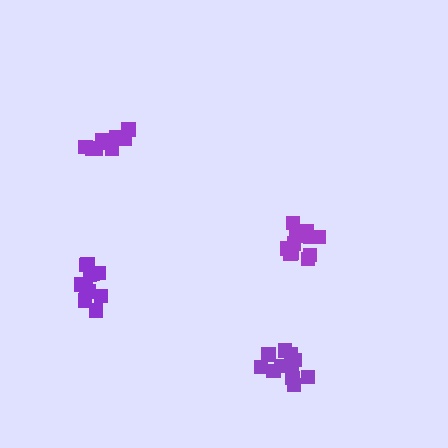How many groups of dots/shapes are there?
There are 4 groups.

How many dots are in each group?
Group 1: 11 dots, Group 2: 9 dots, Group 3: 11 dots, Group 4: 13 dots (44 total).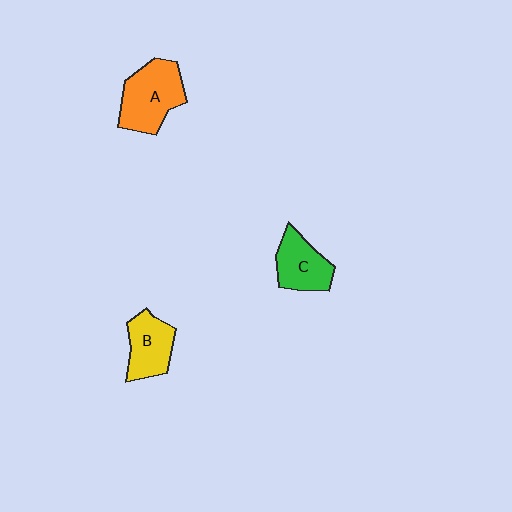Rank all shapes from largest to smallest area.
From largest to smallest: A (orange), C (green), B (yellow).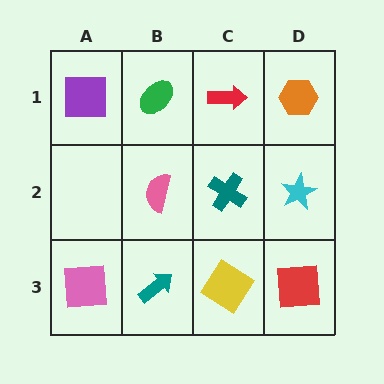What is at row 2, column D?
A cyan star.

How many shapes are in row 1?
4 shapes.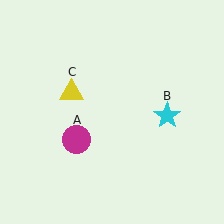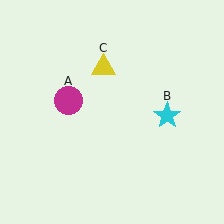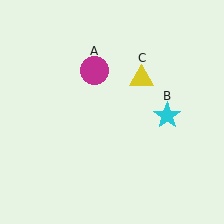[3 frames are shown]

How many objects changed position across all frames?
2 objects changed position: magenta circle (object A), yellow triangle (object C).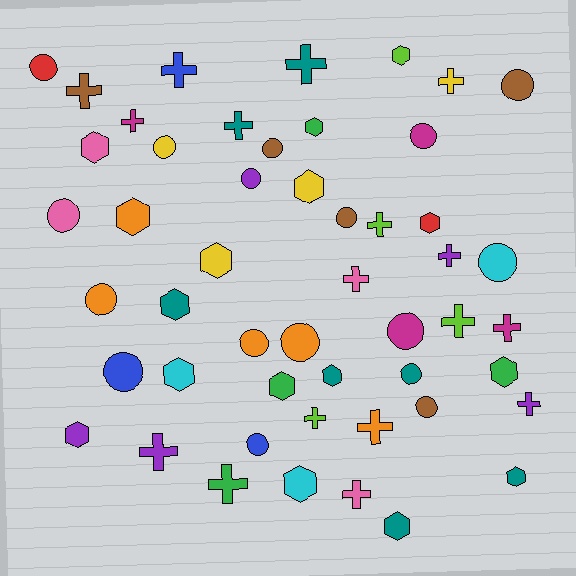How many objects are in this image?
There are 50 objects.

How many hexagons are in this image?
There are 16 hexagons.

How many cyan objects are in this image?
There are 3 cyan objects.